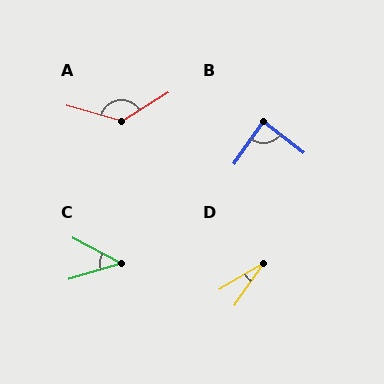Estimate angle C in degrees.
Approximately 44 degrees.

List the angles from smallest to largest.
D (25°), C (44°), B (88°), A (132°).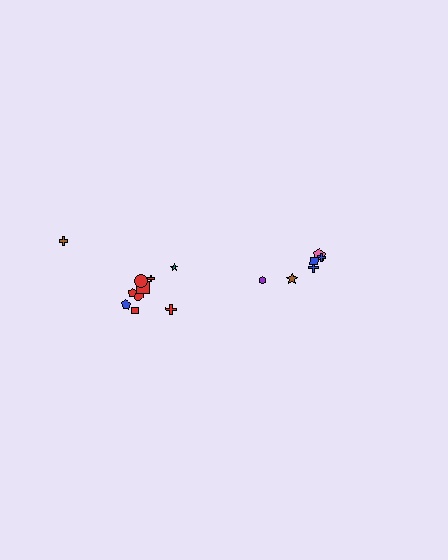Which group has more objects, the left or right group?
The left group.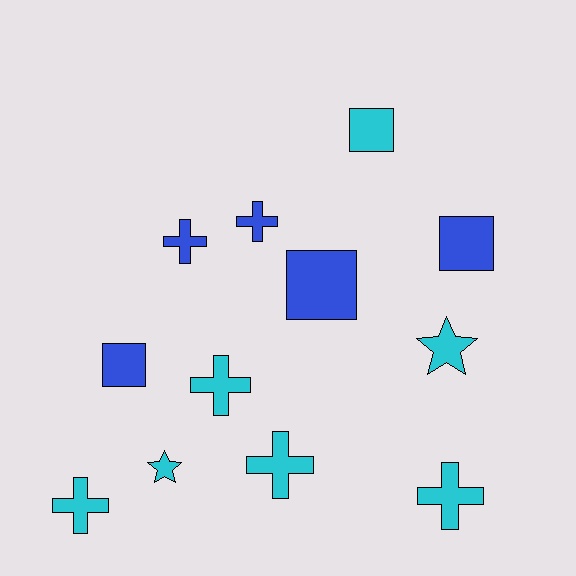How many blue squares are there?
There are 3 blue squares.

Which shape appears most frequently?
Cross, with 6 objects.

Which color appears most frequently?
Cyan, with 7 objects.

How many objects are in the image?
There are 12 objects.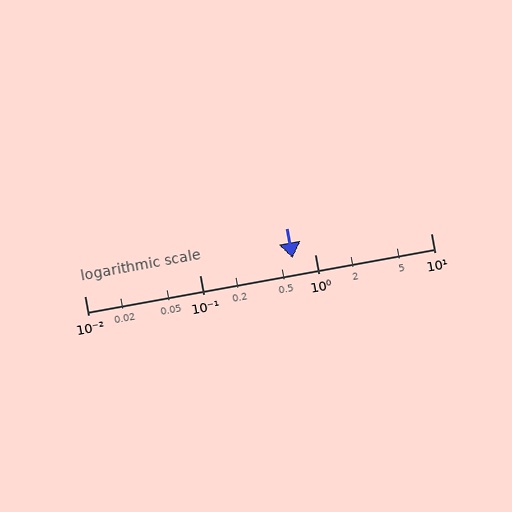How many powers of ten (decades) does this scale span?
The scale spans 3 decades, from 0.01 to 10.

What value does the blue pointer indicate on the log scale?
The pointer indicates approximately 0.64.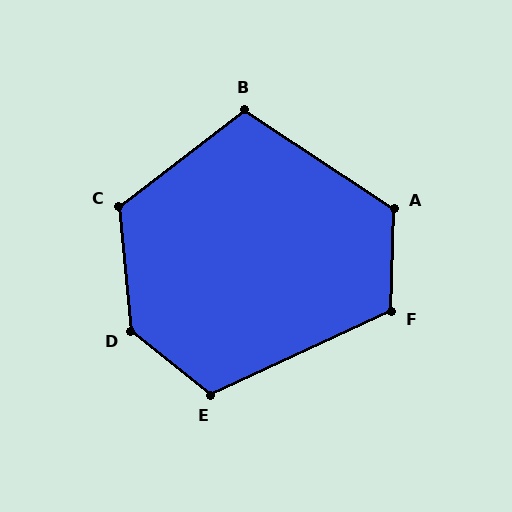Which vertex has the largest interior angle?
D, at approximately 134 degrees.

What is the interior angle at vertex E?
Approximately 117 degrees (obtuse).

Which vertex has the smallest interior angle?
B, at approximately 109 degrees.